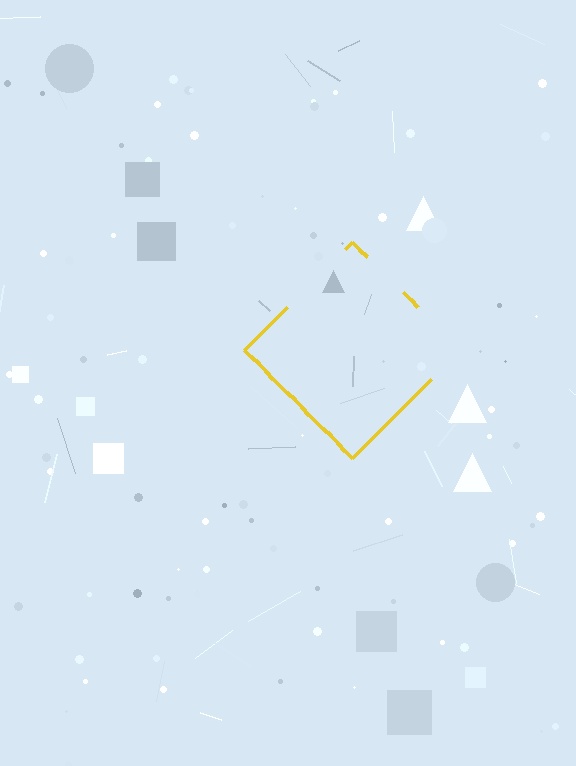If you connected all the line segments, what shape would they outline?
They would outline a diamond.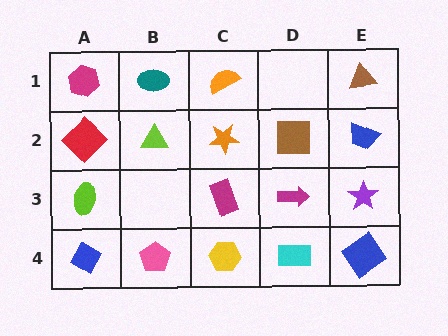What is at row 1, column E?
A brown triangle.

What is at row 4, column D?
A cyan rectangle.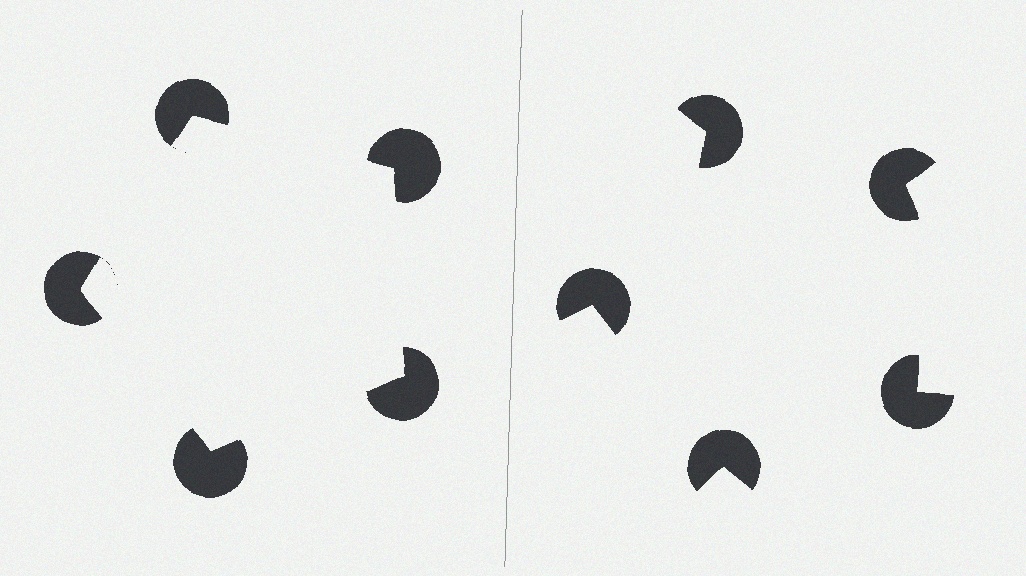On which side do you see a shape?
An illusory pentagon appears on the left side. On the right side the wedge cuts are rotated, so no coherent shape forms.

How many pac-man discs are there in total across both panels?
10 — 5 on each side.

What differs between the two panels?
The pac-man discs are positioned identically on both sides; only the wedge orientations differ. On the left they align to a pentagon; on the right they are misaligned.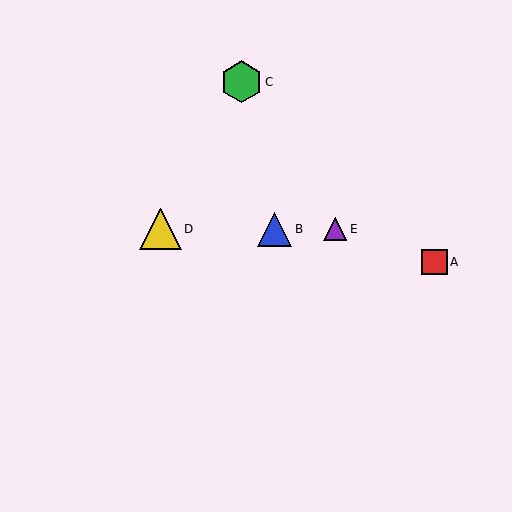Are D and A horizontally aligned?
No, D is at y≈229 and A is at y≈262.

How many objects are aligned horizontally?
3 objects (B, D, E) are aligned horizontally.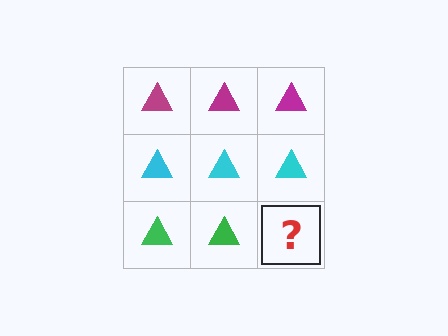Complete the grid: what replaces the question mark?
The question mark should be replaced with a green triangle.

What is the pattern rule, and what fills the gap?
The rule is that each row has a consistent color. The gap should be filled with a green triangle.